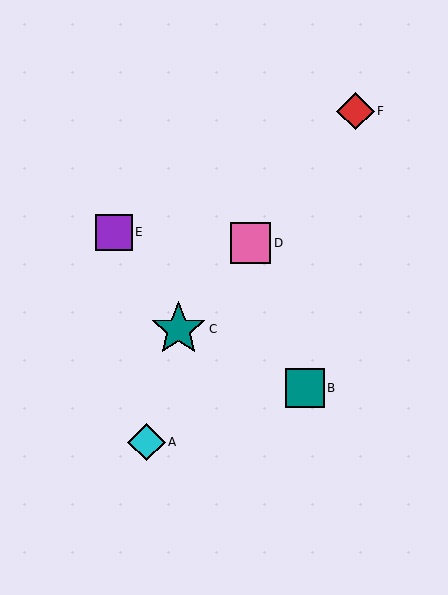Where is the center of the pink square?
The center of the pink square is at (250, 243).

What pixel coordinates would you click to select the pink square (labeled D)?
Click at (250, 243) to select the pink square D.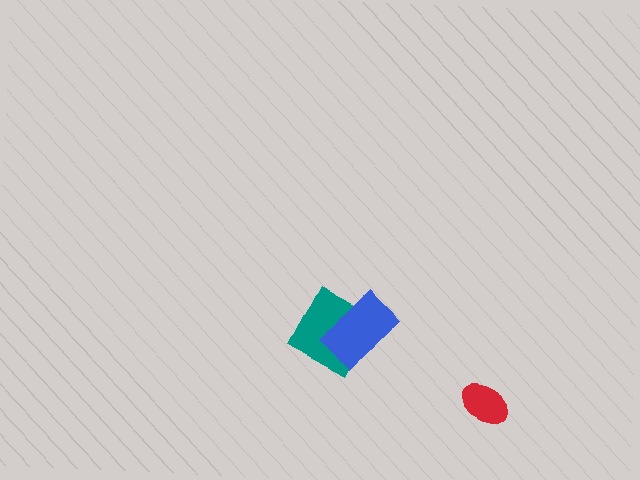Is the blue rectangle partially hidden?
No, no other shape covers it.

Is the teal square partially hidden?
Yes, it is partially covered by another shape.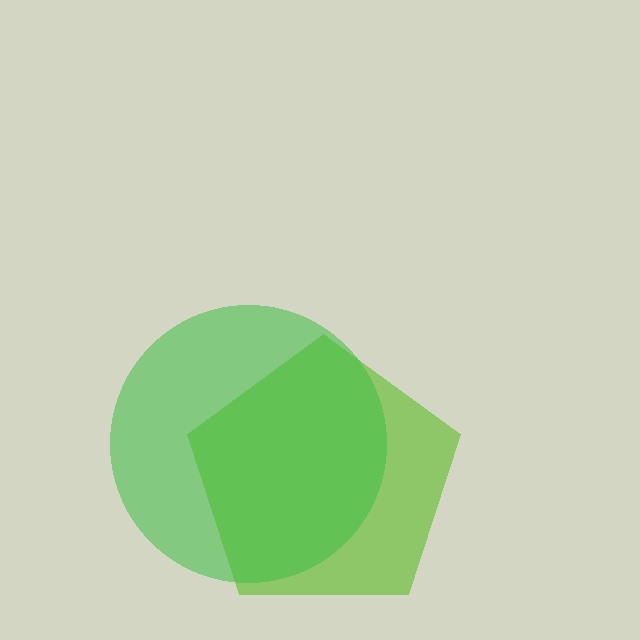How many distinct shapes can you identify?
There are 2 distinct shapes: a lime pentagon, a green circle.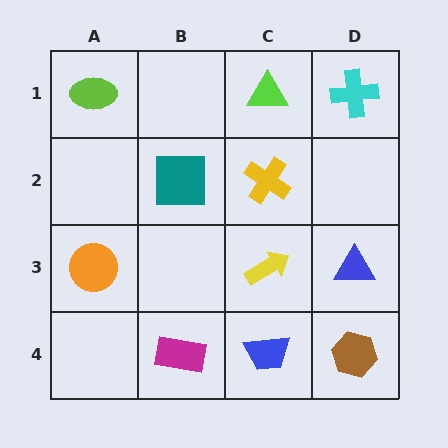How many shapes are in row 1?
3 shapes.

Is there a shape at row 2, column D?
No, that cell is empty.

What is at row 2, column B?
A teal square.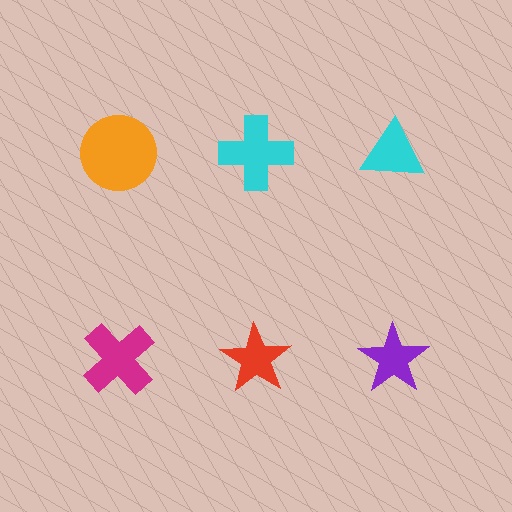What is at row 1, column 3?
A cyan triangle.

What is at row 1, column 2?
A cyan cross.